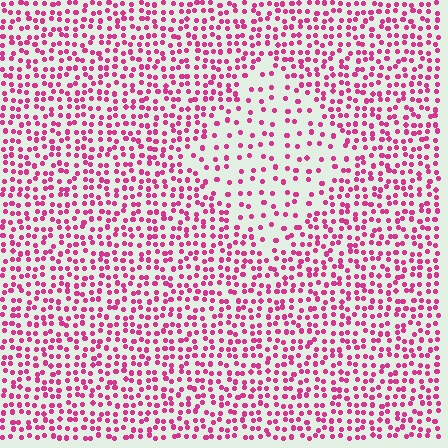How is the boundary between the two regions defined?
The boundary is defined by a change in element density (approximately 2.1x ratio). All elements are the same color, size, and shape.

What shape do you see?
I see a diamond.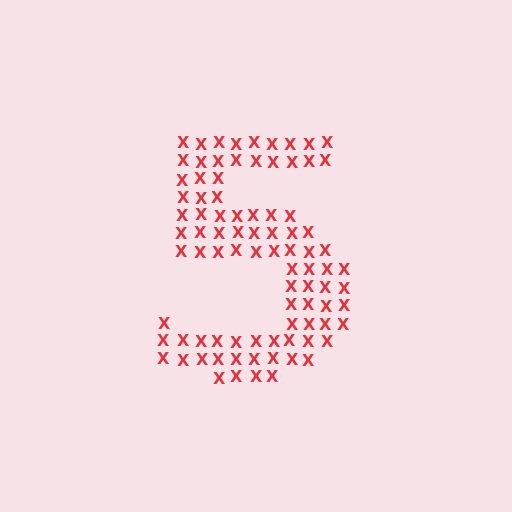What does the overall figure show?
The overall figure shows the digit 5.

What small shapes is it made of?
It is made of small letter X's.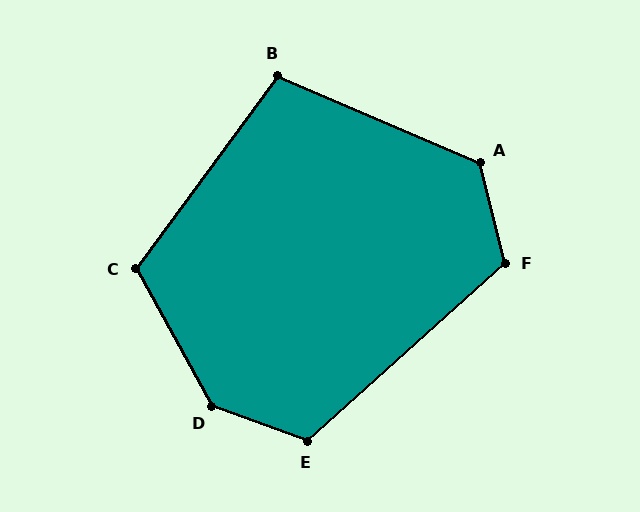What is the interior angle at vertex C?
Approximately 115 degrees (obtuse).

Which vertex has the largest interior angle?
D, at approximately 139 degrees.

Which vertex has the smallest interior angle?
B, at approximately 103 degrees.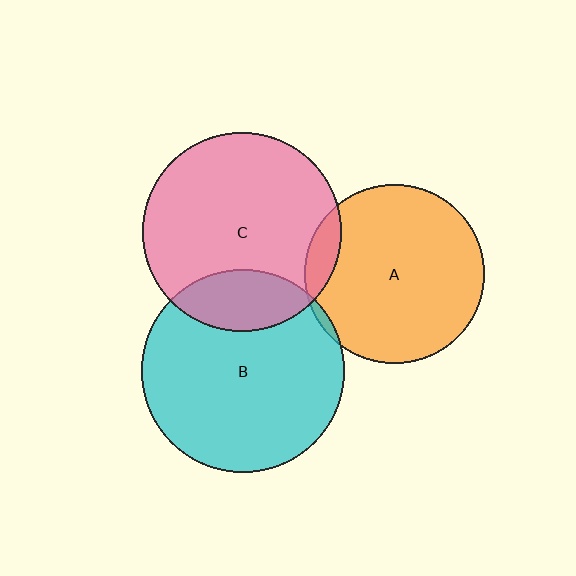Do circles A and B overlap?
Yes.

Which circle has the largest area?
Circle B (cyan).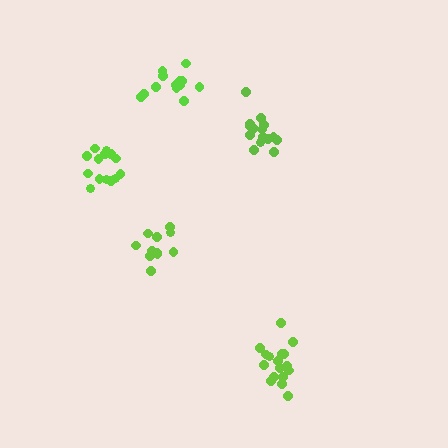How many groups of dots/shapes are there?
There are 5 groups.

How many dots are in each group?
Group 1: 13 dots, Group 2: 11 dots, Group 3: 17 dots, Group 4: 15 dots, Group 5: 14 dots (70 total).